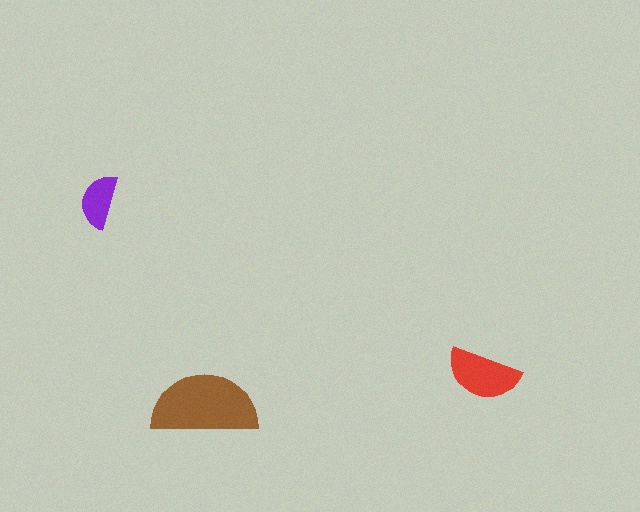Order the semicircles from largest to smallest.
the brown one, the red one, the purple one.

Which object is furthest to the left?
The purple semicircle is leftmost.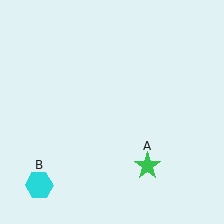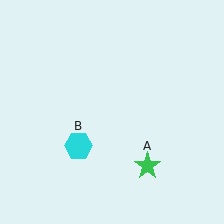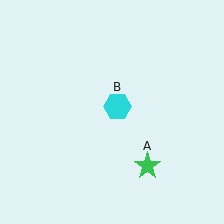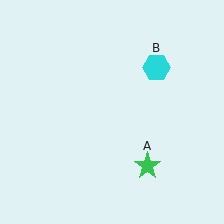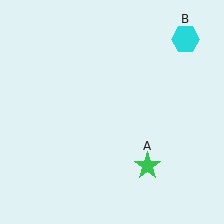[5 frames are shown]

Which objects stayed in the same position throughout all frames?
Green star (object A) remained stationary.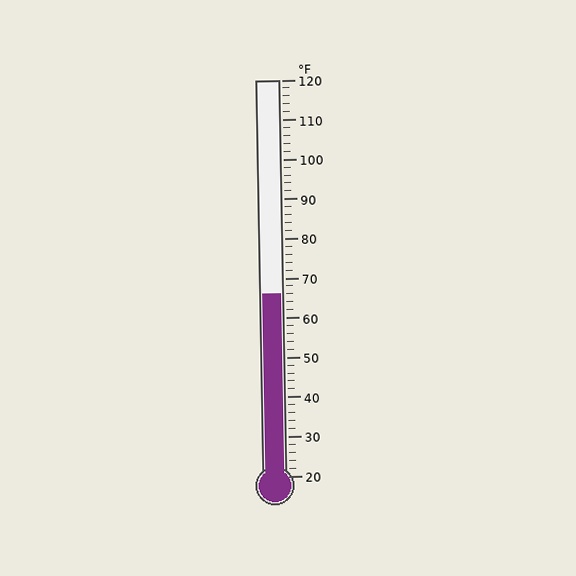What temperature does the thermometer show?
The thermometer shows approximately 66°F.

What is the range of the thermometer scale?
The thermometer scale ranges from 20°F to 120°F.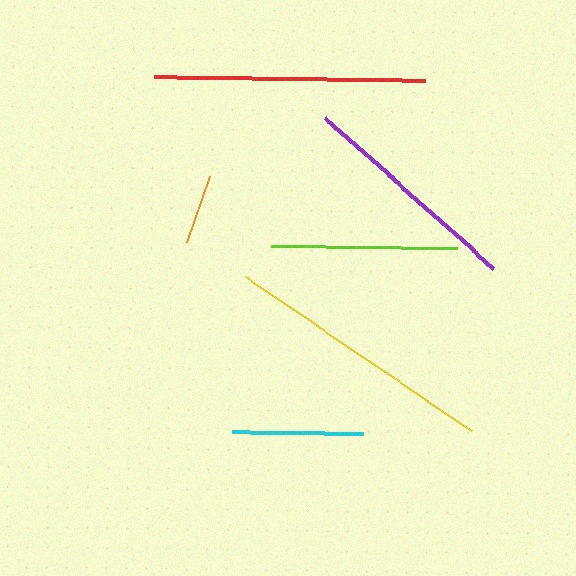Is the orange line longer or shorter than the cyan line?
The cyan line is longer than the orange line.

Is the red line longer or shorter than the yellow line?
The yellow line is longer than the red line.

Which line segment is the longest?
The yellow line is the longest at approximately 273 pixels.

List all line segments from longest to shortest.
From longest to shortest: yellow, red, purple, lime, cyan, orange.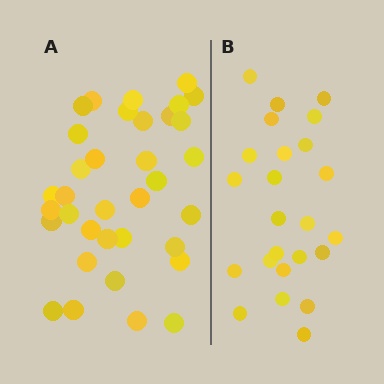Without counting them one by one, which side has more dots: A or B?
Region A (the left region) has more dots.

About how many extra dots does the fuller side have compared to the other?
Region A has roughly 12 or so more dots than region B.